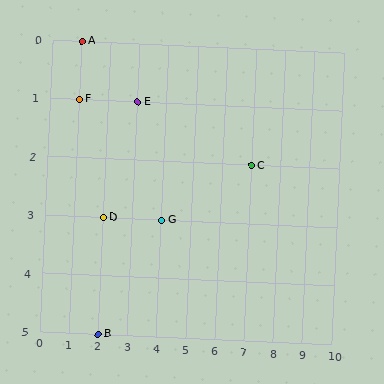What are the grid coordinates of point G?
Point G is at grid coordinates (4, 3).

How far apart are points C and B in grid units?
Points C and B are 5 columns and 3 rows apart (about 5.8 grid units diagonally).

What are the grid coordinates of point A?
Point A is at grid coordinates (1, 0).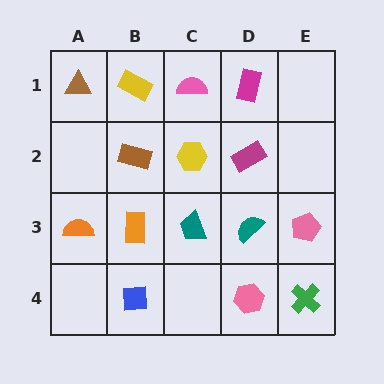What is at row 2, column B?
A brown rectangle.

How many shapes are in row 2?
3 shapes.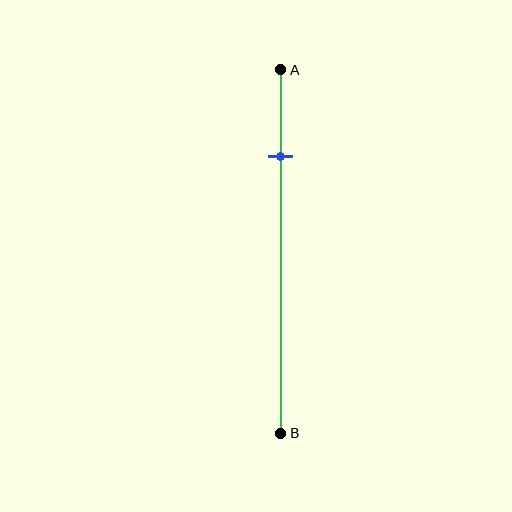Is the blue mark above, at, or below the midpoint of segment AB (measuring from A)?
The blue mark is above the midpoint of segment AB.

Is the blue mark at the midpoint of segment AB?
No, the mark is at about 25% from A, not at the 50% midpoint.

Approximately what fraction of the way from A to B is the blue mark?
The blue mark is approximately 25% of the way from A to B.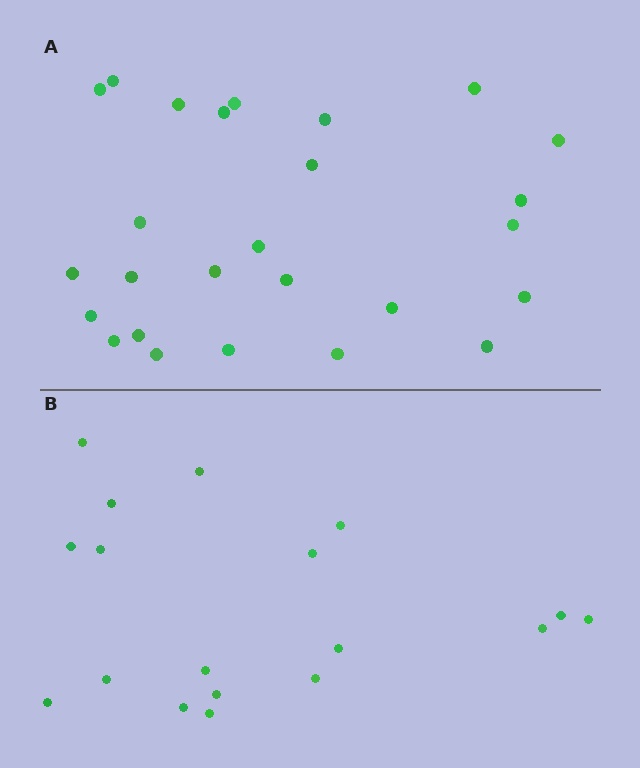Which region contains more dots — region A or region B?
Region A (the top region) has more dots.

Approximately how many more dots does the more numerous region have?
Region A has roughly 8 or so more dots than region B.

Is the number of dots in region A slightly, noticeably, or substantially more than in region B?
Region A has noticeably more, but not dramatically so. The ratio is roughly 1.4 to 1.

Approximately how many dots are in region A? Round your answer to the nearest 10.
About 30 dots. (The exact count is 26, which rounds to 30.)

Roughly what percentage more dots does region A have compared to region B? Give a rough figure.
About 45% more.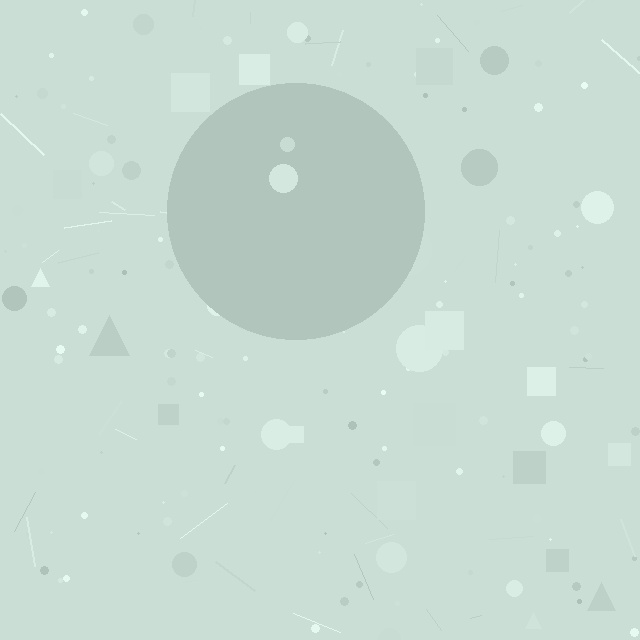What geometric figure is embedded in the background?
A circle is embedded in the background.